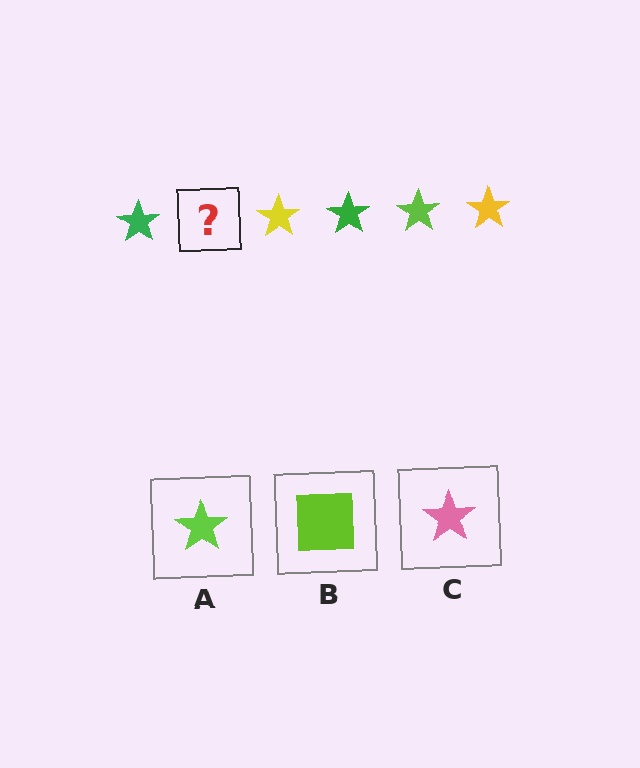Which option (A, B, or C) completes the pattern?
A.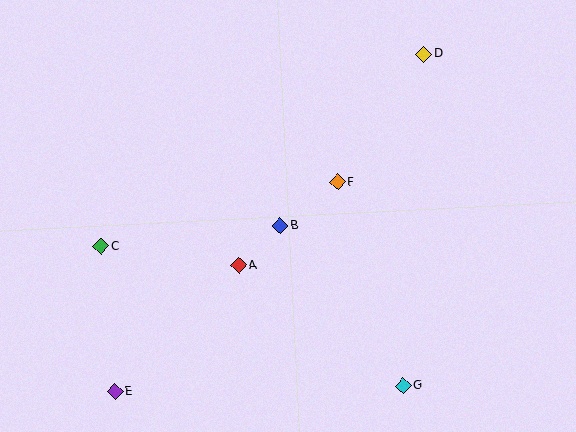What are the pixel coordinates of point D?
Point D is at (424, 54).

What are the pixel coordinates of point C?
Point C is at (101, 246).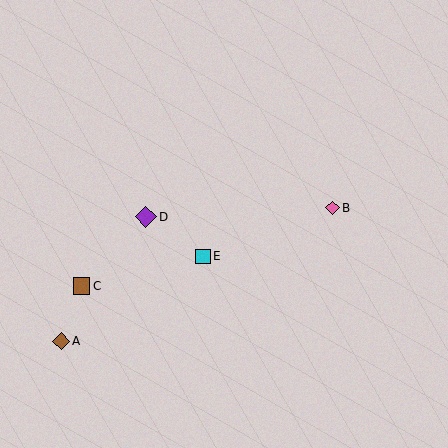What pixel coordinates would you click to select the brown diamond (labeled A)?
Click at (61, 341) to select the brown diamond A.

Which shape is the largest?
The purple diamond (labeled D) is the largest.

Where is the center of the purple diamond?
The center of the purple diamond is at (146, 217).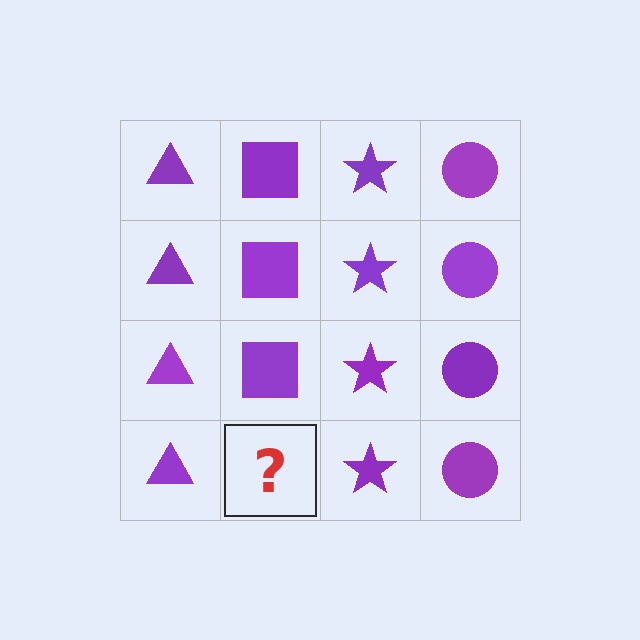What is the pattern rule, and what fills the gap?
The rule is that each column has a consistent shape. The gap should be filled with a purple square.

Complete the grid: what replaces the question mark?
The question mark should be replaced with a purple square.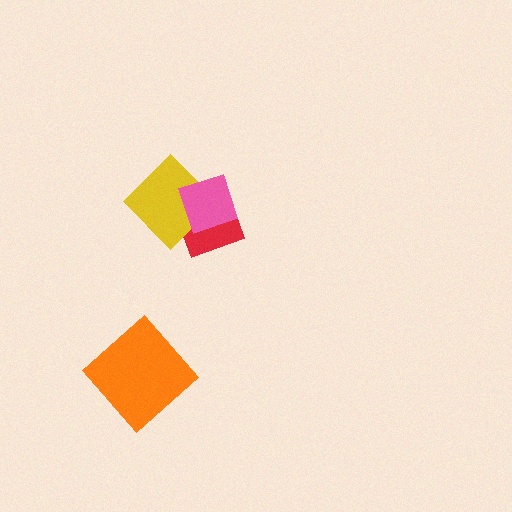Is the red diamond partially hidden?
Yes, it is partially covered by another shape.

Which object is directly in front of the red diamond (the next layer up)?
The yellow diamond is directly in front of the red diamond.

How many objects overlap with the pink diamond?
2 objects overlap with the pink diamond.